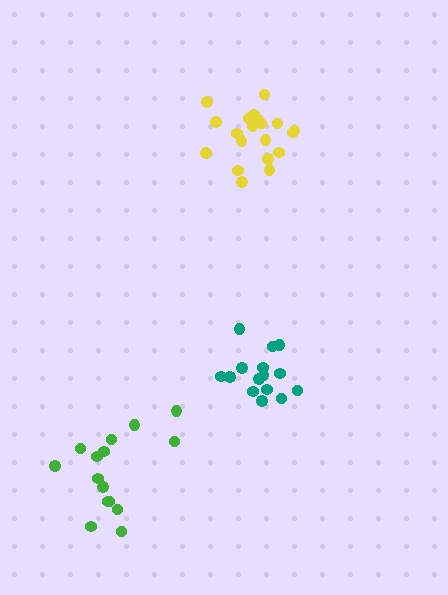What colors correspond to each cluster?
The clusters are colored: teal, green, yellow.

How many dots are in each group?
Group 1: 15 dots, Group 2: 15 dots, Group 3: 20 dots (50 total).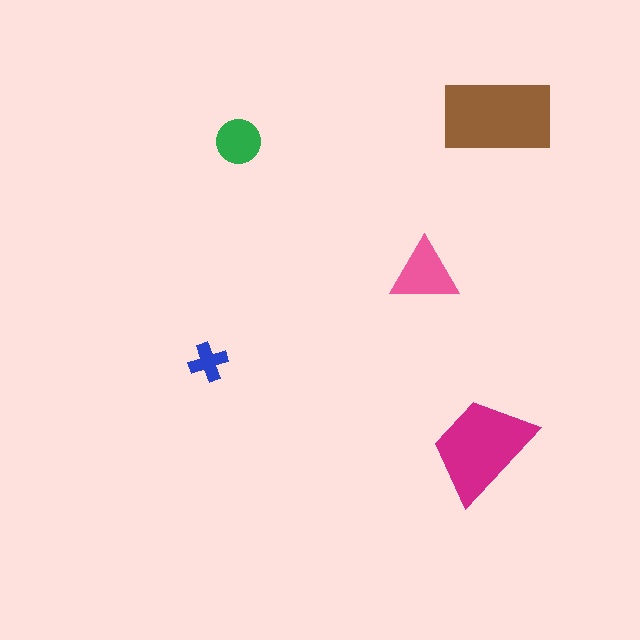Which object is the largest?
The brown rectangle.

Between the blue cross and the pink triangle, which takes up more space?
The pink triangle.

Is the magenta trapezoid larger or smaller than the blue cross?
Larger.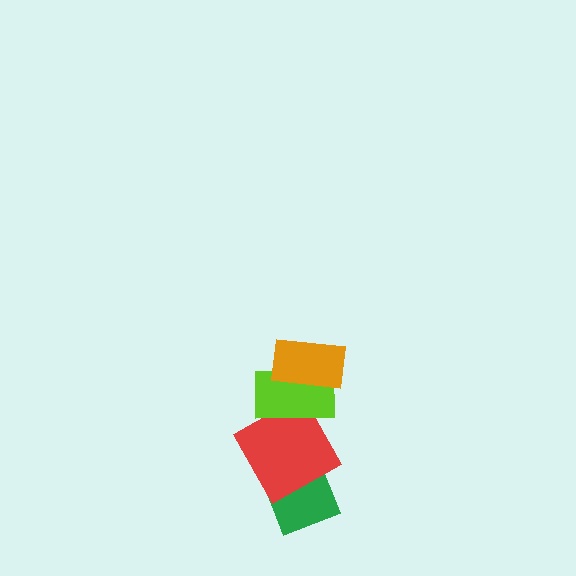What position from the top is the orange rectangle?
The orange rectangle is 1st from the top.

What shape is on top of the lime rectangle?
The orange rectangle is on top of the lime rectangle.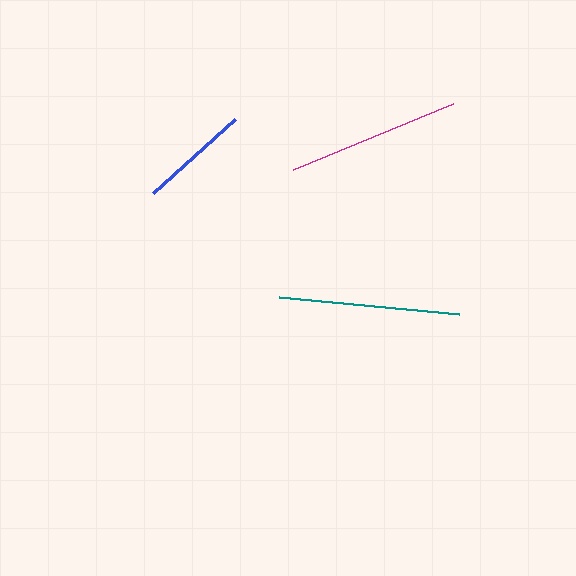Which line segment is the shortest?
The blue line is the shortest at approximately 111 pixels.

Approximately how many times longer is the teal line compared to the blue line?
The teal line is approximately 1.6 times the length of the blue line.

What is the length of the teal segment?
The teal segment is approximately 181 pixels long.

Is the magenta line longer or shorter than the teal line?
The teal line is longer than the magenta line.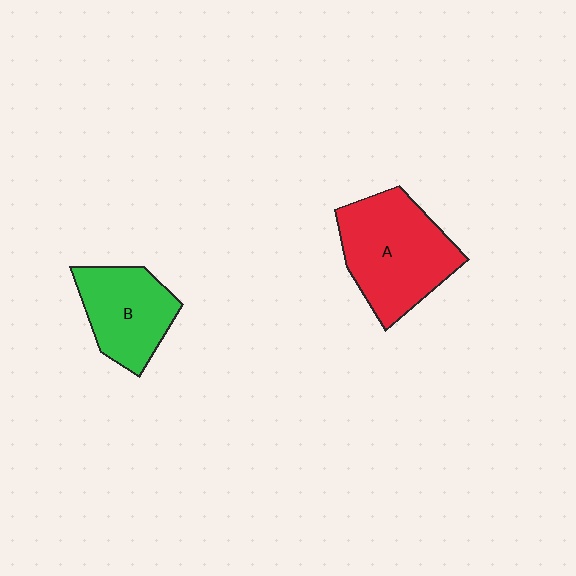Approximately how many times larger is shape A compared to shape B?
Approximately 1.4 times.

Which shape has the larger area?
Shape A (red).